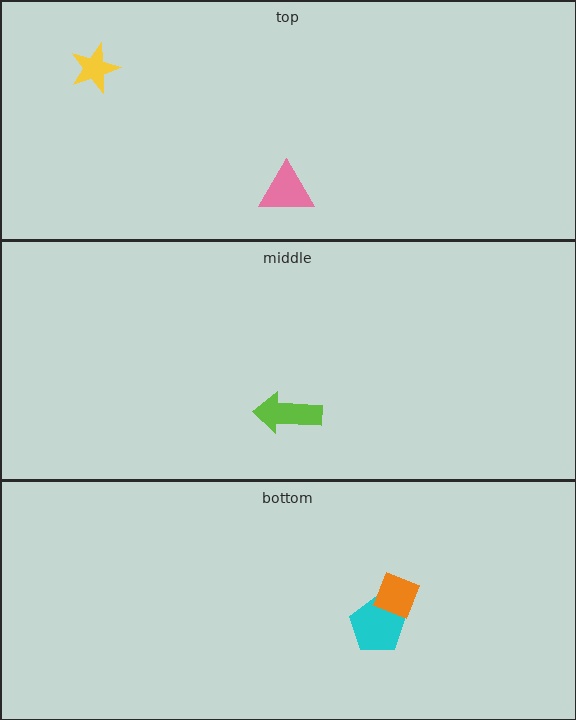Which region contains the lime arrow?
The middle region.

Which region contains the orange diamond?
The bottom region.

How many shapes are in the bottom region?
2.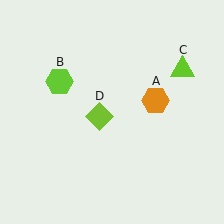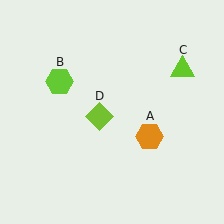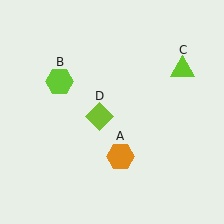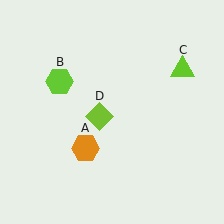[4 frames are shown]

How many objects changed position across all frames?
1 object changed position: orange hexagon (object A).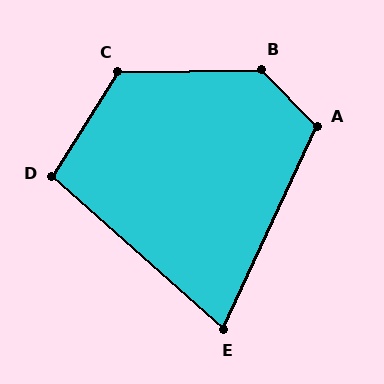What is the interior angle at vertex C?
Approximately 123 degrees (obtuse).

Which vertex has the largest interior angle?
B, at approximately 133 degrees.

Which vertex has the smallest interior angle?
E, at approximately 73 degrees.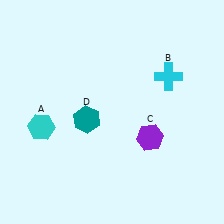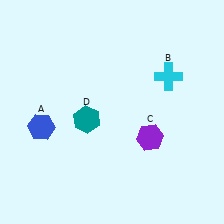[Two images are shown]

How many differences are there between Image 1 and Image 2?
There is 1 difference between the two images.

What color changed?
The hexagon (A) changed from cyan in Image 1 to blue in Image 2.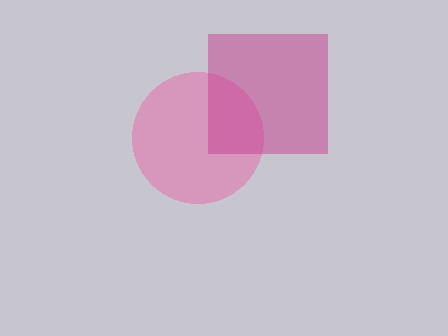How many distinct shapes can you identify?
There are 2 distinct shapes: a pink circle, a magenta square.